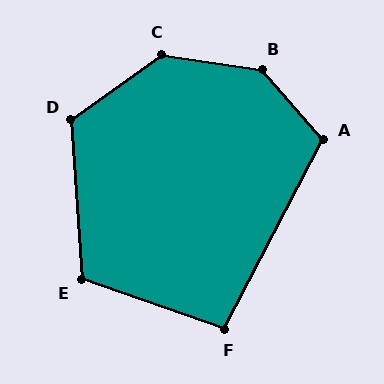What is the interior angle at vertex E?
Approximately 113 degrees (obtuse).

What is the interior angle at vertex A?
Approximately 112 degrees (obtuse).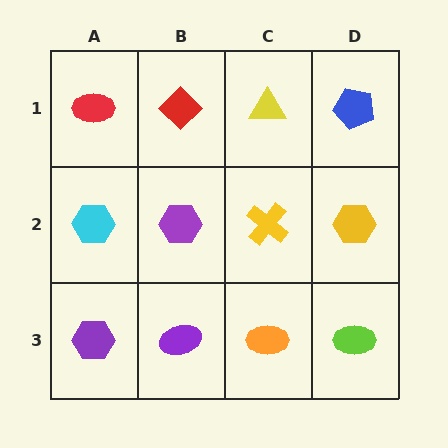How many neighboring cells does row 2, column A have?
3.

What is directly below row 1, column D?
A yellow hexagon.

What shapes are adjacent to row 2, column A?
A red ellipse (row 1, column A), a purple hexagon (row 3, column A), a purple hexagon (row 2, column B).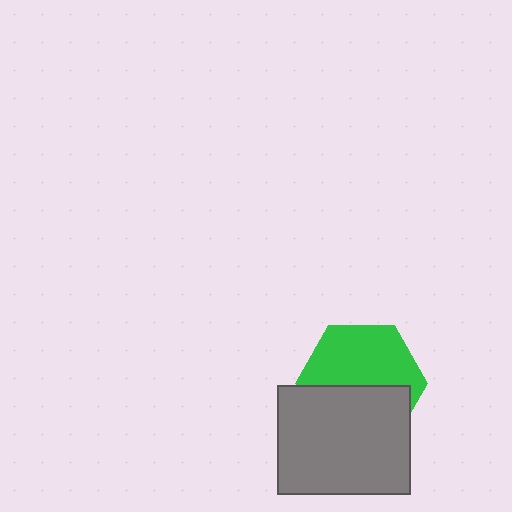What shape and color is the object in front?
The object in front is a gray rectangle.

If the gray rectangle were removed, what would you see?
You would see the complete green hexagon.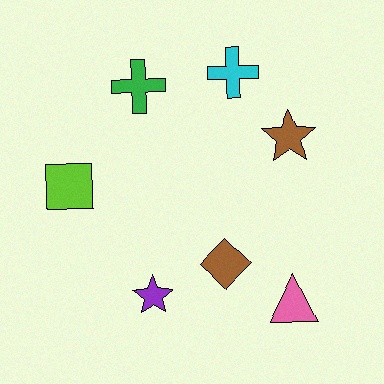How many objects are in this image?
There are 7 objects.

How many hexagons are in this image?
There are no hexagons.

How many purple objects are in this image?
There is 1 purple object.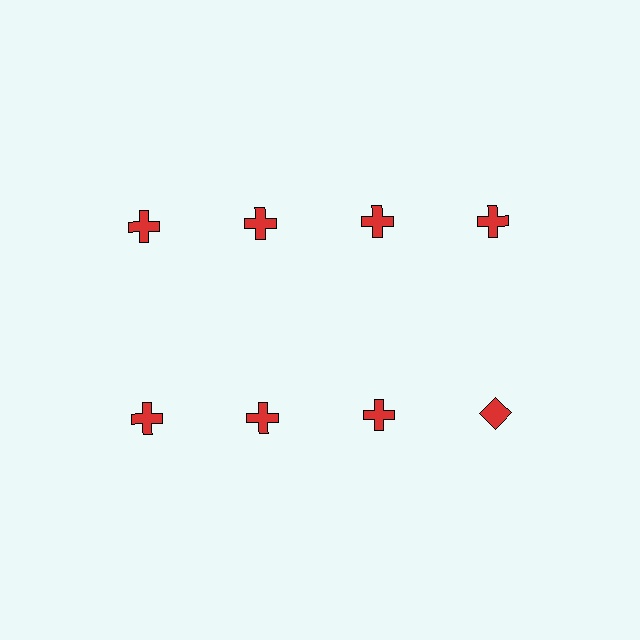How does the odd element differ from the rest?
It has a different shape: diamond instead of cross.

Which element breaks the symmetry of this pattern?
The red diamond in the second row, second from right column breaks the symmetry. All other shapes are red crosses.